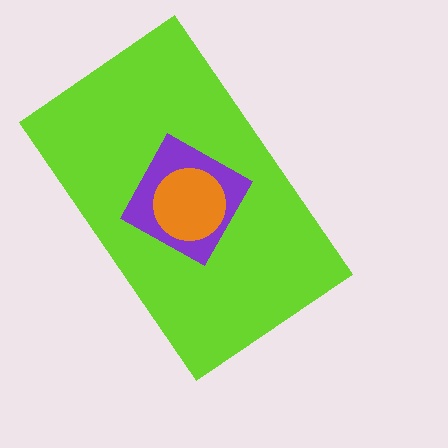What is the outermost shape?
The lime rectangle.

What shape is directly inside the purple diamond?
The orange circle.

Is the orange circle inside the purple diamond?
Yes.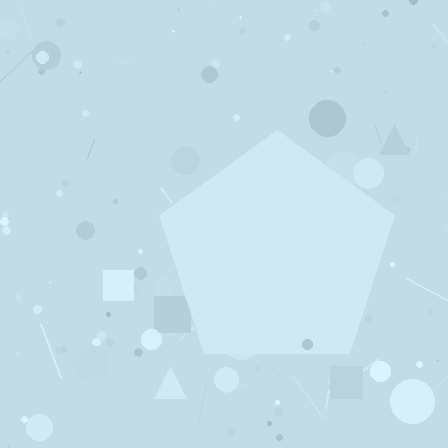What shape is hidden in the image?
A pentagon is hidden in the image.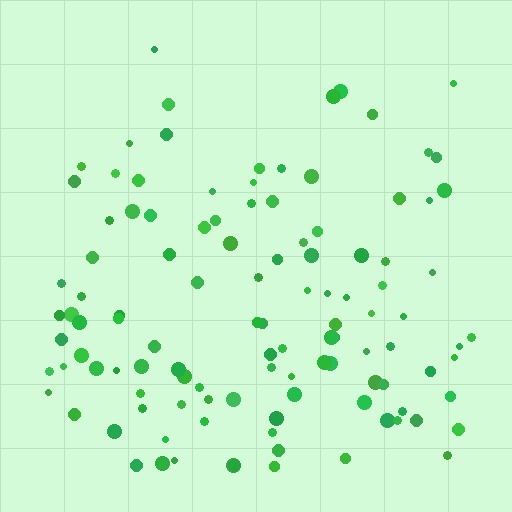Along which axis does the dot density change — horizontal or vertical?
Vertical.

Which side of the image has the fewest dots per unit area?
The top.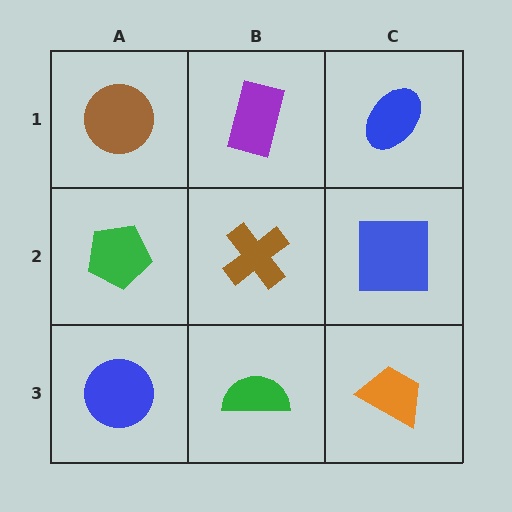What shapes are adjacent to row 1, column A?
A green pentagon (row 2, column A), a purple rectangle (row 1, column B).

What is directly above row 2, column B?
A purple rectangle.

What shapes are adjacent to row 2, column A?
A brown circle (row 1, column A), a blue circle (row 3, column A), a brown cross (row 2, column B).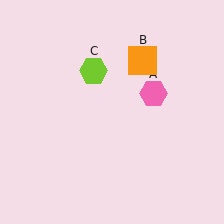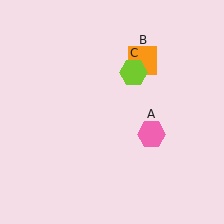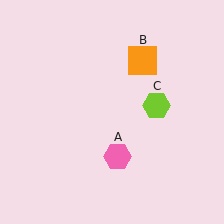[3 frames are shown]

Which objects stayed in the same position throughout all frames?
Orange square (object B) remained stationary.